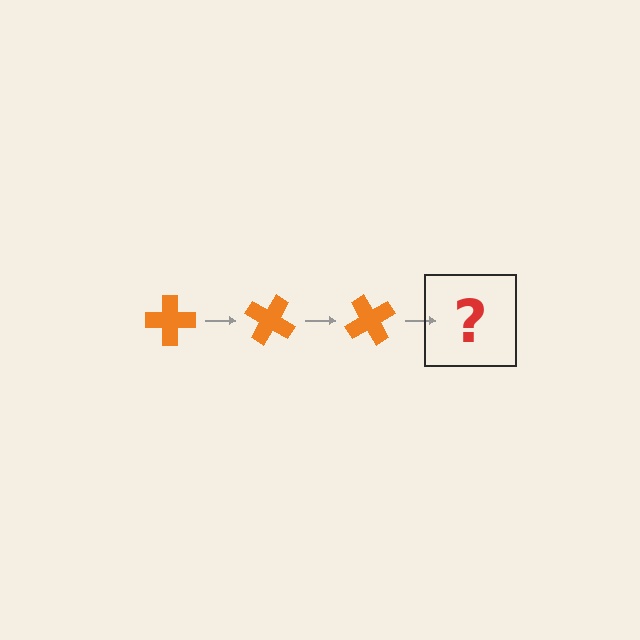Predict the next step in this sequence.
The next step is an orange cross rotated 90 degrees.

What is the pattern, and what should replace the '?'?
The pattern is that the cross rotates 30 degrees each step. The '?' should be an orange cross rotated 90 degrees.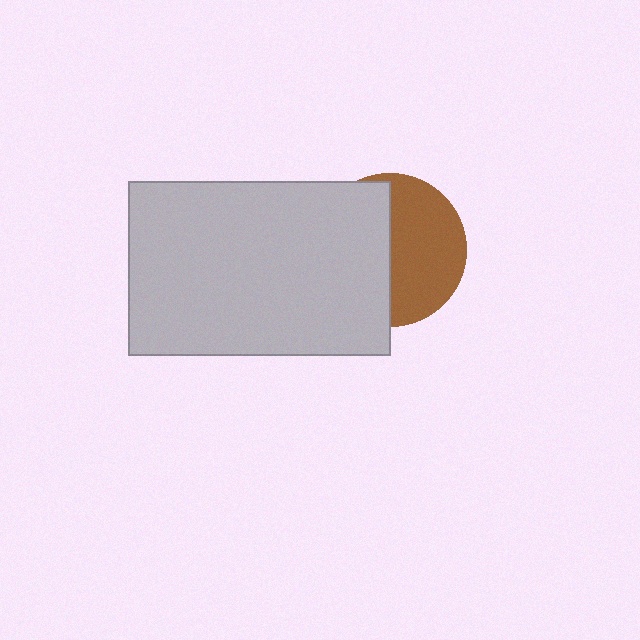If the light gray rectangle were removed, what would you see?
You would see the complete brown circle.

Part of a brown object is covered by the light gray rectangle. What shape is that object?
It is a circle.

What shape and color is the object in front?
The object in front is a light gray rectangle.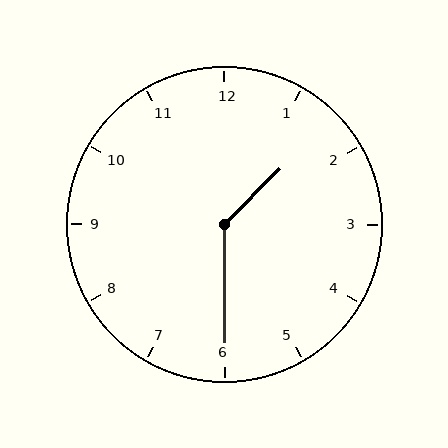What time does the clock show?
1:30.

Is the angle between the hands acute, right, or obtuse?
It is obtuse.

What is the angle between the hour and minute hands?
Approximately 135 degrees.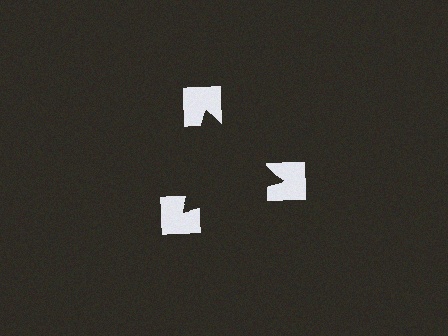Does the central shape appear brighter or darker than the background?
It typically appears slightly darker than the background, even though no actual brightness change is drawn.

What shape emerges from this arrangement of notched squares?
An illusory triangle — its edges are inferred from the aligned wedge cuts in the notched squares, not physically drawn.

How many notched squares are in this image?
There are 3 — one at each vertex of the illusory triangle.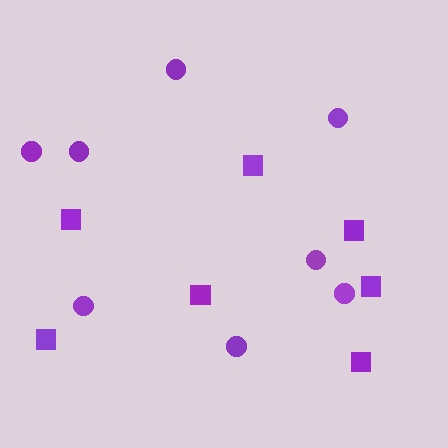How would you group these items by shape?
There are 2 groups: one group of squares (7) and one group of circles (8).